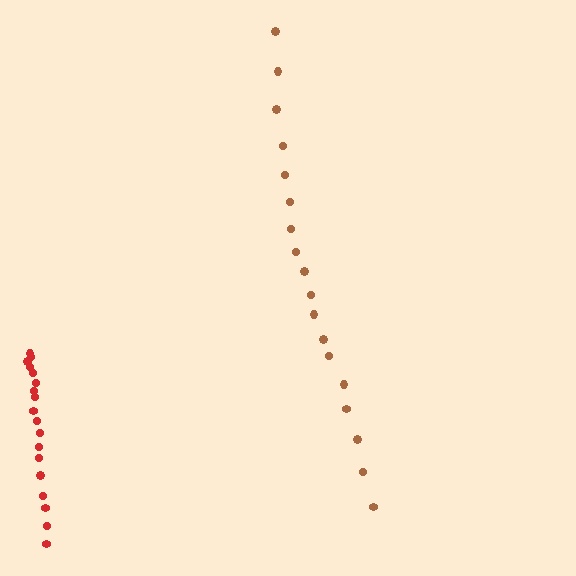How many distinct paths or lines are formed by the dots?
There are 2 distinct paths.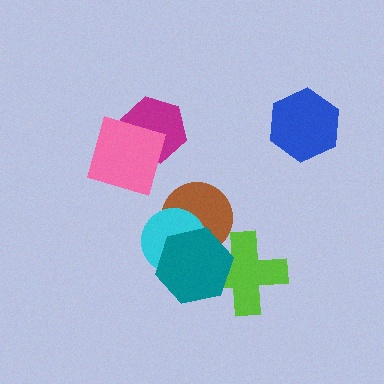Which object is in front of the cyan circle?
The teal hexagon is in front of the cyan circle.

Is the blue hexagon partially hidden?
No, no other shape covers it.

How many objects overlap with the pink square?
1 object overlaps with the pink square.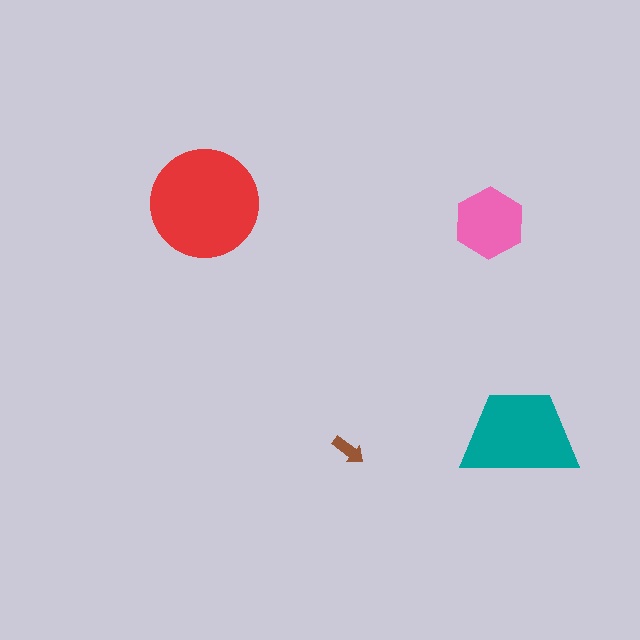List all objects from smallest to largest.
The brown arrow, the pink hexagon, the teal trapezoid, the red circle.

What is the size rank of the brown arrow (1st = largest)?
4th.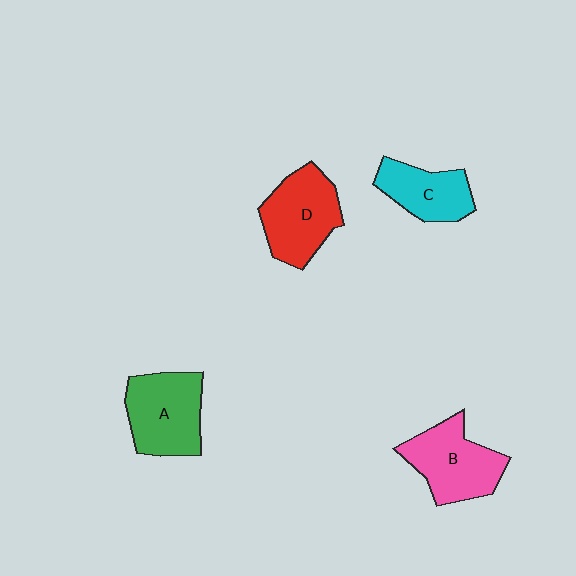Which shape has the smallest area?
Shape C (cyan).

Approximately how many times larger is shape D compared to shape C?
Approximately 1.3 times.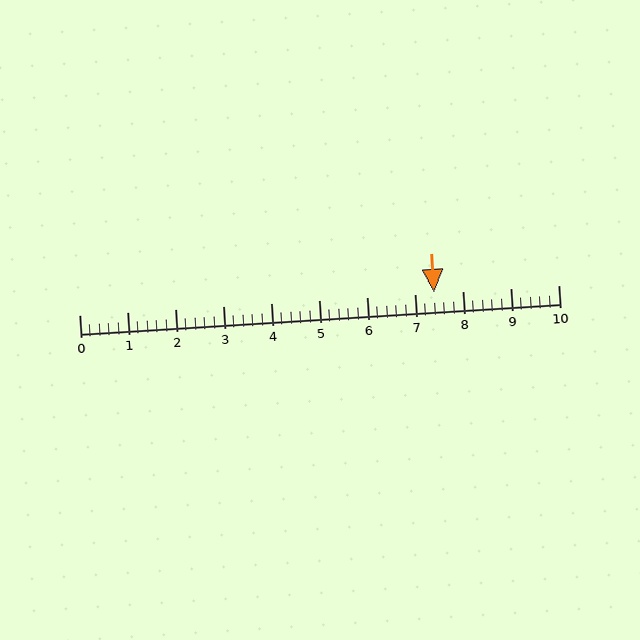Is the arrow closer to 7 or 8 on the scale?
The arrow is closer to 7.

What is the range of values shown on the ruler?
The ruler shows values from 0 to 10.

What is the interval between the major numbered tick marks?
The major tick marks are spaced 1 units apart.